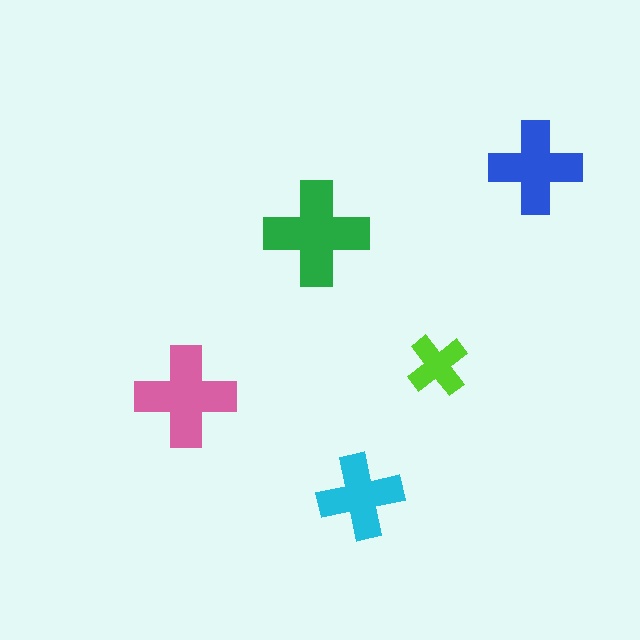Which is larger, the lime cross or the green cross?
The green one.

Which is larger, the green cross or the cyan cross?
The green one.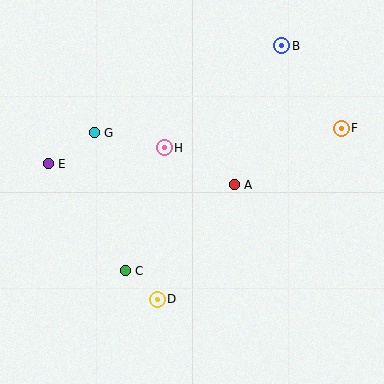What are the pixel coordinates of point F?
Point F is at (341, 128).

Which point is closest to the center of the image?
Point A at (234, 185) is closest to the center.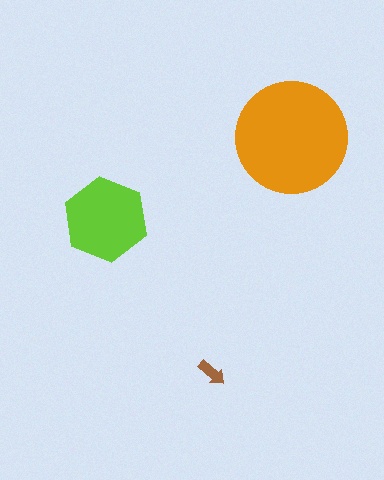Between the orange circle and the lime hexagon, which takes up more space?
The orange circle.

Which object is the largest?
The orange circle.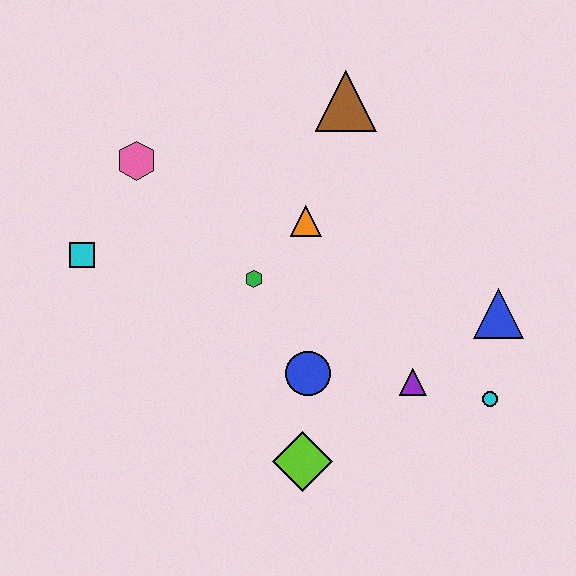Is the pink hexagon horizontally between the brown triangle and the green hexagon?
No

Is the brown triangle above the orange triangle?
Yes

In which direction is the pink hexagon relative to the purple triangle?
The pink hexagon is to the left of the purple triangle.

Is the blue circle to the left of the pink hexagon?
No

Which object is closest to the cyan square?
The pink hexagon is closest to the cyan square.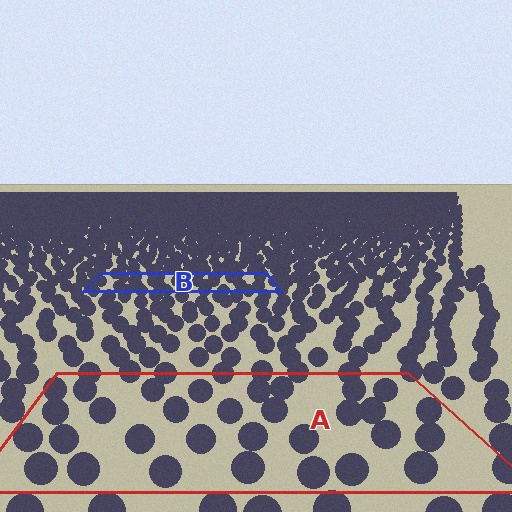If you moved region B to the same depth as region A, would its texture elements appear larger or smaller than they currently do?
They would appear larger. At a closer depth, the same texture elements are projected at a bigger on-screen size.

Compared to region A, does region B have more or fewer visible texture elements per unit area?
Region B has more texture elements per unit area — they are packed more densely because it is farther away.